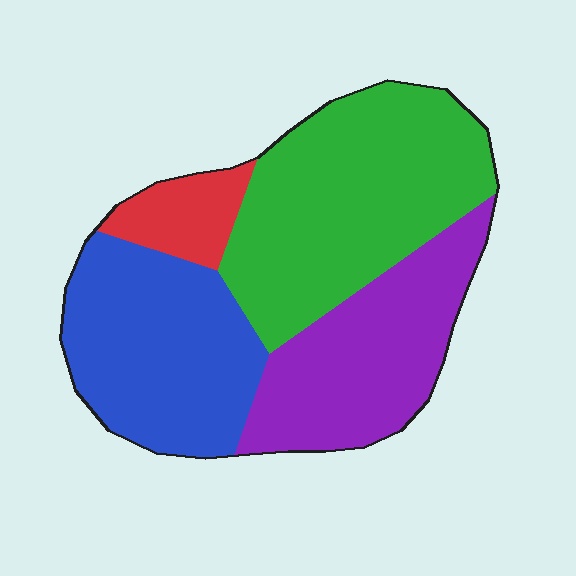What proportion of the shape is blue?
Blue covers roughly 30% of the shape.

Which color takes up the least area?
Red, at roughly 10%.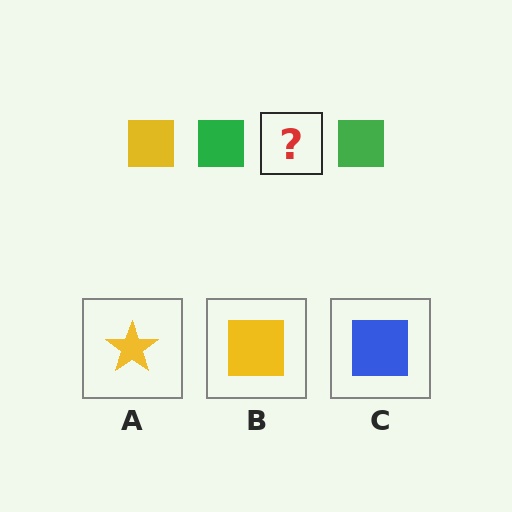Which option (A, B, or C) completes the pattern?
B.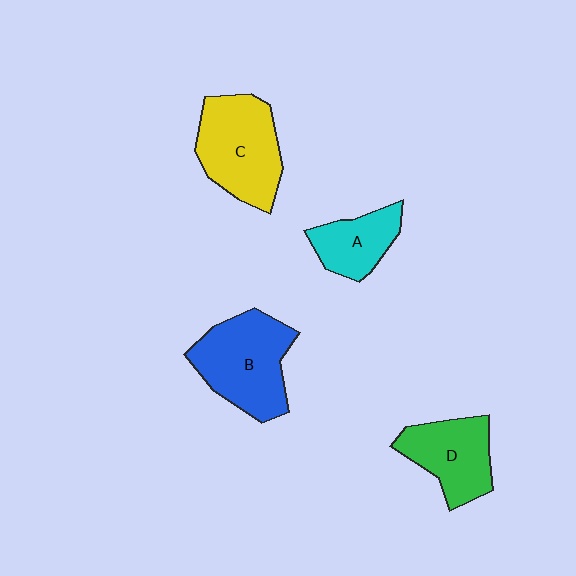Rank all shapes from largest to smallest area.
From largest to smallest: B (blue), C (yellow), D (green), A (cyan).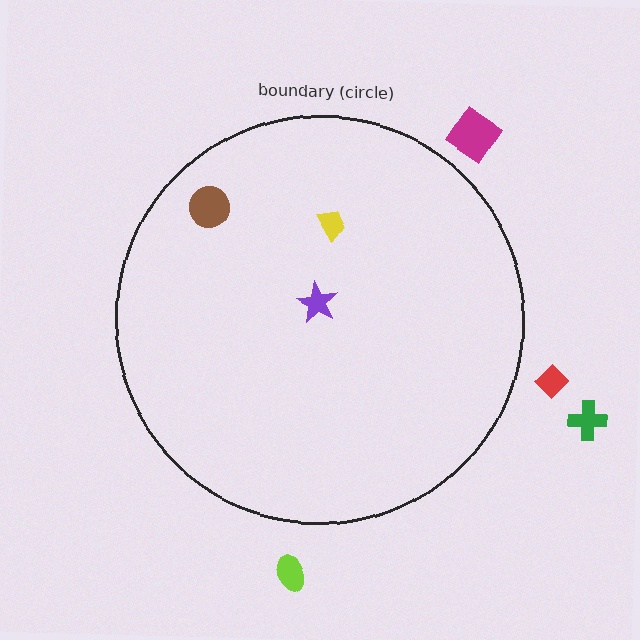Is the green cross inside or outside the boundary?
Outside.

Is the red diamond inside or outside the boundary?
Outside.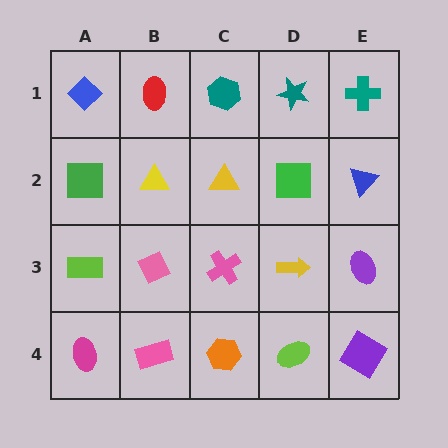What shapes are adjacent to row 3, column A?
A green square (row 2, column A), a magenta ellipse (row 4, column A), a pink diamond (row 3, column B).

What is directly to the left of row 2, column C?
A yellow triangle.